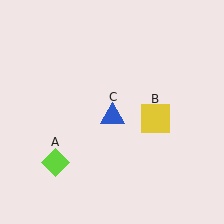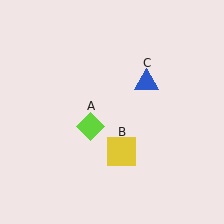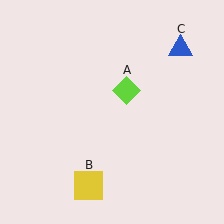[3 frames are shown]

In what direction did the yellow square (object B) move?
The yellow square (object B) moved down and to the left.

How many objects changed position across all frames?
3 objects changed position: lime diamond (object A), yellow square (object B), blue triangle (object C).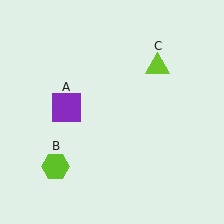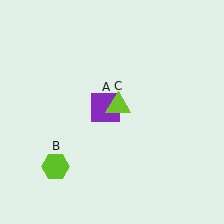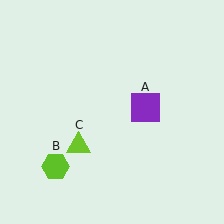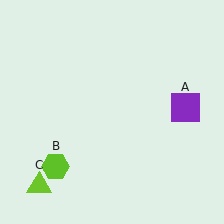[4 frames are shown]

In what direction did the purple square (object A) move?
The purple square (object A) moved right.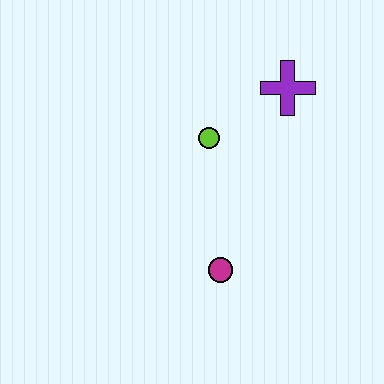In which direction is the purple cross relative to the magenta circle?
The purple cross is above the magenta circle.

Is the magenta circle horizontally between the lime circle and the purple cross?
Yes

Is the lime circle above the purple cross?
No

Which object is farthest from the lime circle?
The magenta circle is farthest from the lime circle.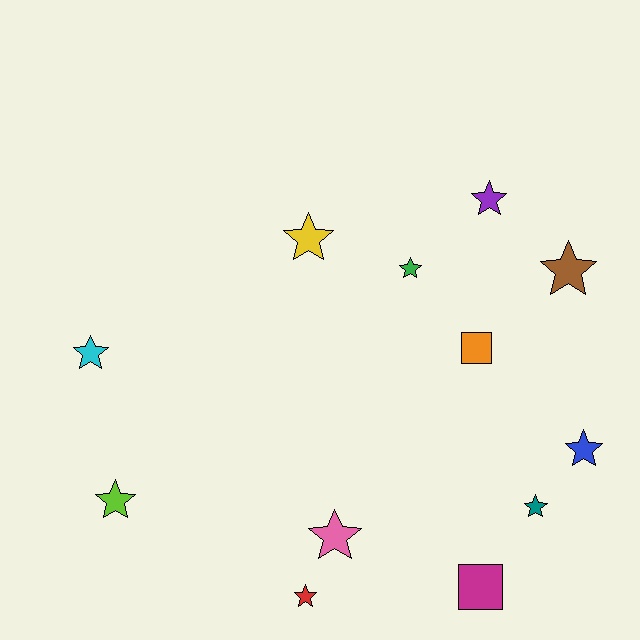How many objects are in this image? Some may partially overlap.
There are 12 objects.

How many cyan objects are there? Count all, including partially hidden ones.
There is 1 cyan object.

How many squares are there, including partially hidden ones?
There are 2 squares.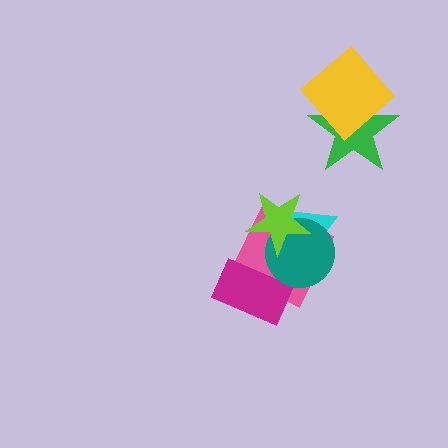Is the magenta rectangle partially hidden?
Yes, it is partially covered by another shape.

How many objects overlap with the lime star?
3 objects overlap with the lime star.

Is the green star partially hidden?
Yes, it is partially covered by another shape.